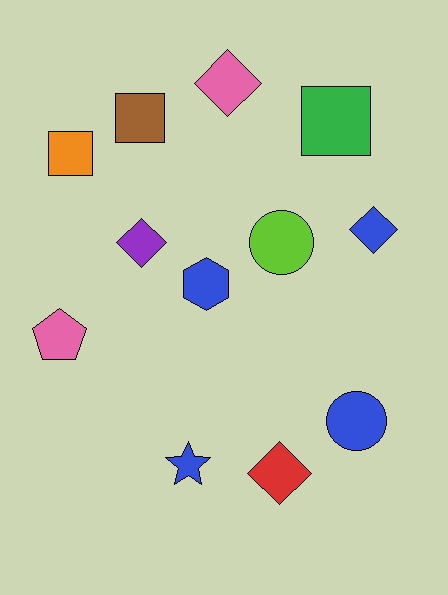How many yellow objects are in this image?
There are no yellow objects.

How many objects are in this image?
There are 12 objects.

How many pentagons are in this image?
There is 1 pentagon.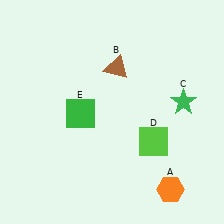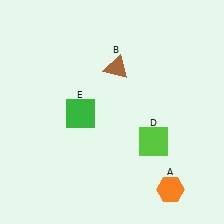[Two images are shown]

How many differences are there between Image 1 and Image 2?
There is 1 difference between the two images.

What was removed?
The green star (C) was removed in Image 2.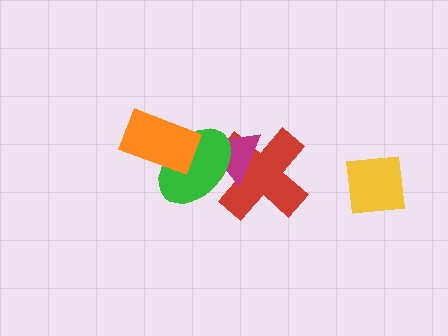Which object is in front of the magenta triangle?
The green ellipse is in front of the magenta triangle.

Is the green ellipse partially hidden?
Yes, it is partially covered by another shape.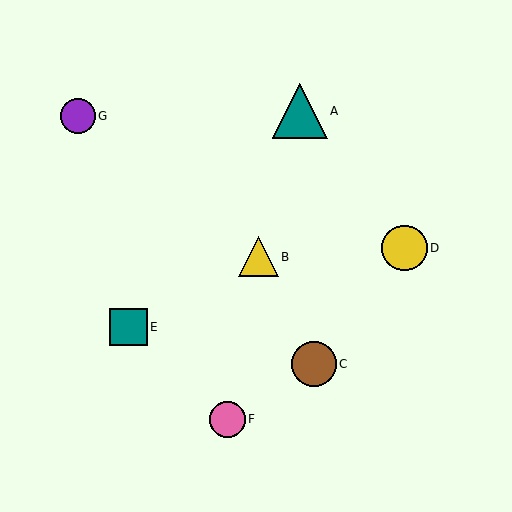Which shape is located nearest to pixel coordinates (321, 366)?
The brown circle (labeled C) at (314, 364) is nearest to that location.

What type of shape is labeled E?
Shape E is a teal square.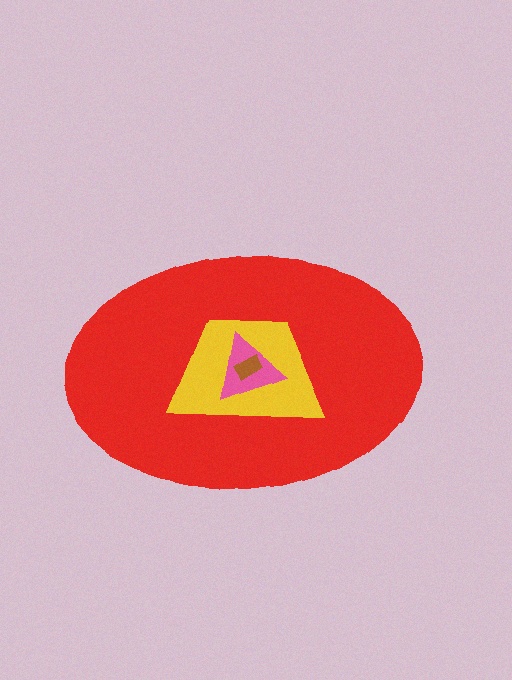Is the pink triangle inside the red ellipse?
Yes.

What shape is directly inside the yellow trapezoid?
The pink triangle.